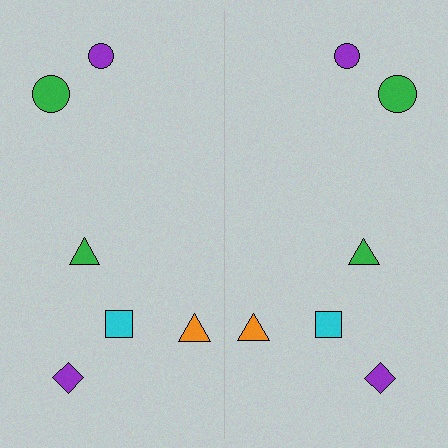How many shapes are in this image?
There are 12 shapes in this image.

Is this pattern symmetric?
Yes, this pattern has bilateral (reflection) symmetry.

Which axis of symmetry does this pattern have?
The pattern has a vertical axis of symmetry running through the center of the image.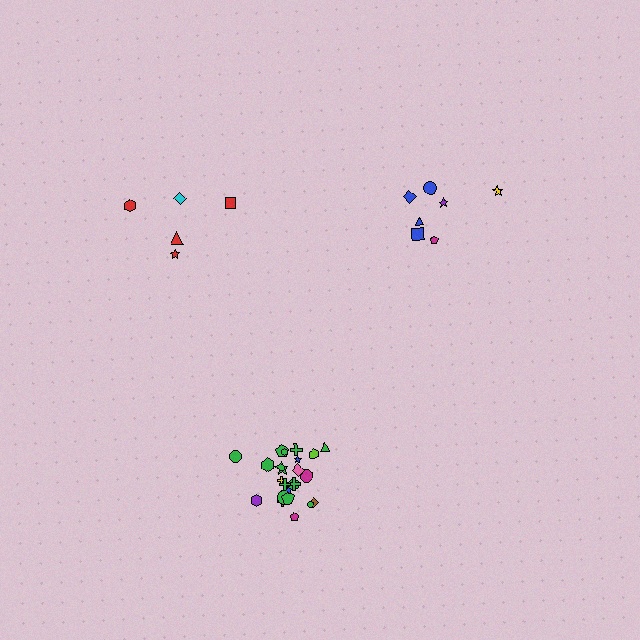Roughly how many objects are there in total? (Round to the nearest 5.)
Roughly 35 objects in total.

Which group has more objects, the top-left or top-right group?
The top-right group.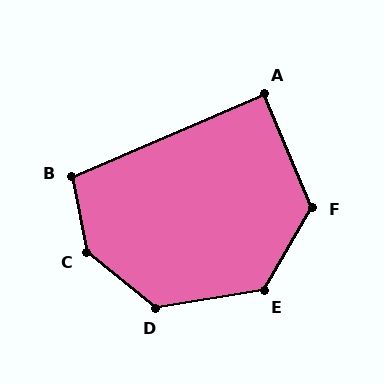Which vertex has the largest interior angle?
C, at approximately 140 degrees.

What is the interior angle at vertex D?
Approximately 132 degrees (obtuse).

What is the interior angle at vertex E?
Approximately 130 degrees (obtuse).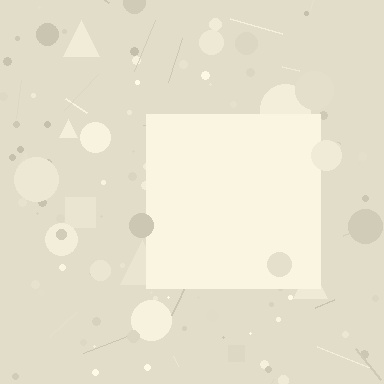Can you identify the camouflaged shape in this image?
The camouflaged shape is a square.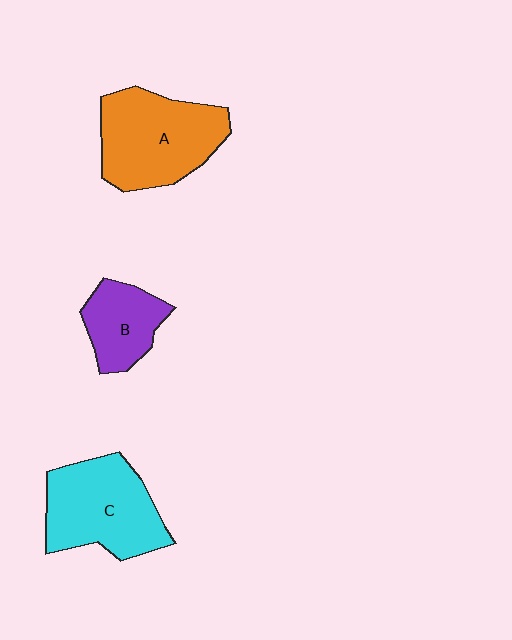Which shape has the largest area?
Shape A (orange).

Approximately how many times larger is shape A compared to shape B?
Approximately 1.8 times.